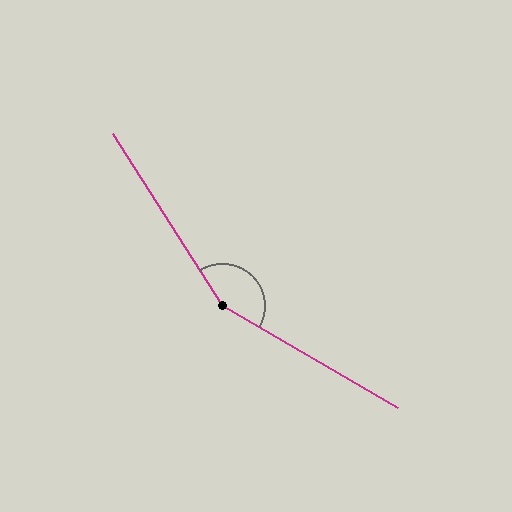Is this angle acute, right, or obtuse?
It is obtuse.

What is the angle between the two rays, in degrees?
Approximately 153 degrees.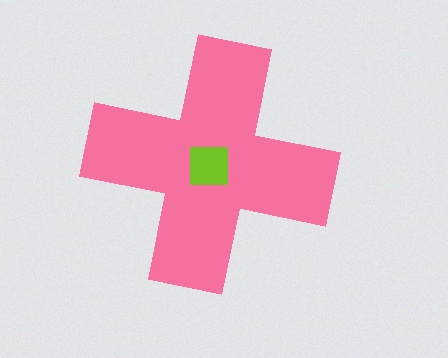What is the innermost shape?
The lime square.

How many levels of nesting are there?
2.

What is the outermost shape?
The pink cross.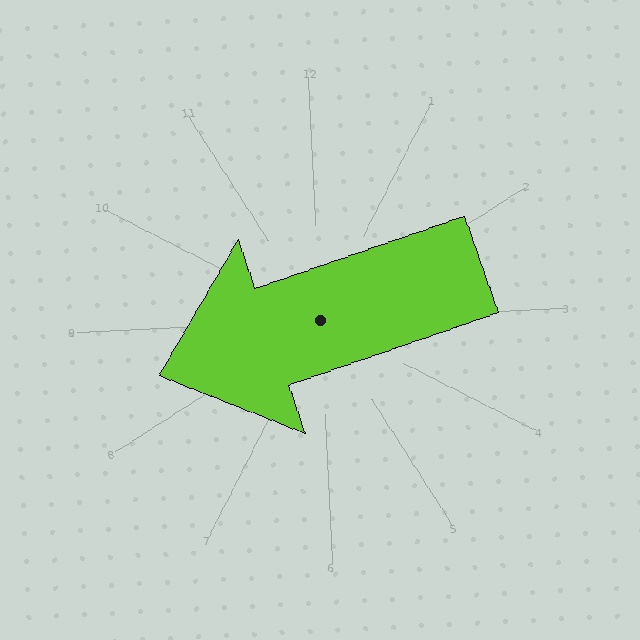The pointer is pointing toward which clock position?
Roughly 8 o'clock.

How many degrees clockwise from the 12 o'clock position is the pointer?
Approximately 254 degrees.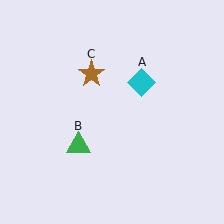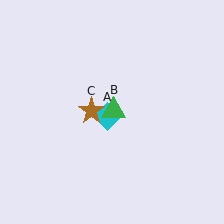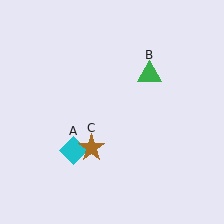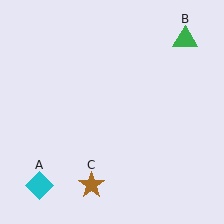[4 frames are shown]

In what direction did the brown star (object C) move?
The brown star (object C) moved down.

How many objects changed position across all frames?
3 objects changed position: cyan diamond (object A), green triangle (object B), brown star (object C).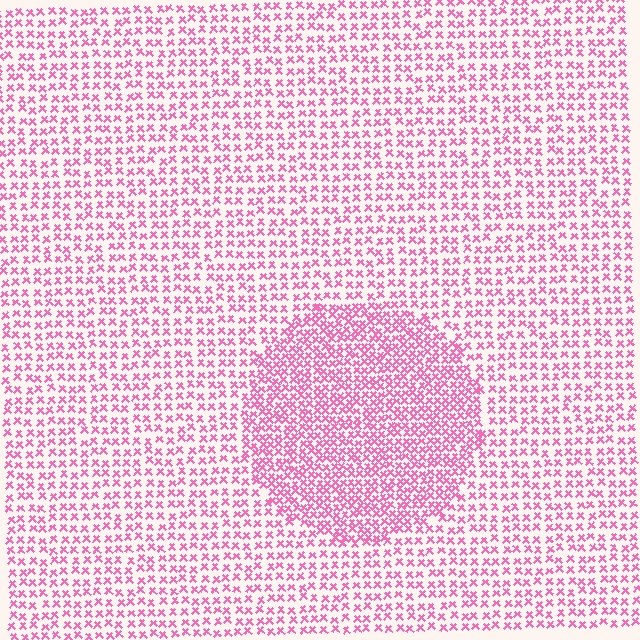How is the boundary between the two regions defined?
The boundary is defined by a change in element density (approximately 1.8x ratio). All elements are the same color, size, and shape.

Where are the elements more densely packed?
The elements are more densely packed inside the circle boundary.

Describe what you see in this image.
The image contains small pink elements arranged at two different densities. A circle-shaped region is visible where the elements are more densely packed than the surrounding area.